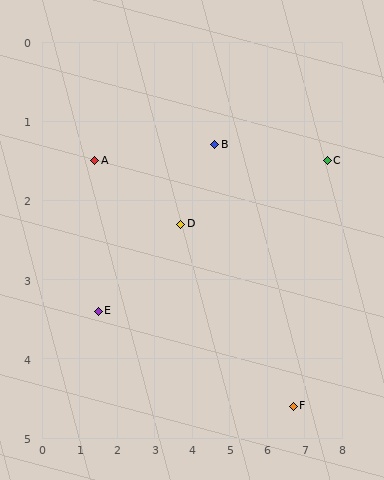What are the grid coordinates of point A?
Point A is at approximately (1.4, 1.5).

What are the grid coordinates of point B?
Point B is at approximately (4.6, 1.3).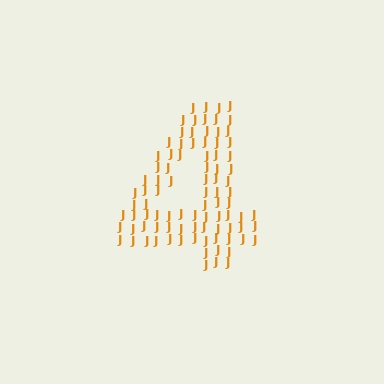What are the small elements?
The small elements are letter J's.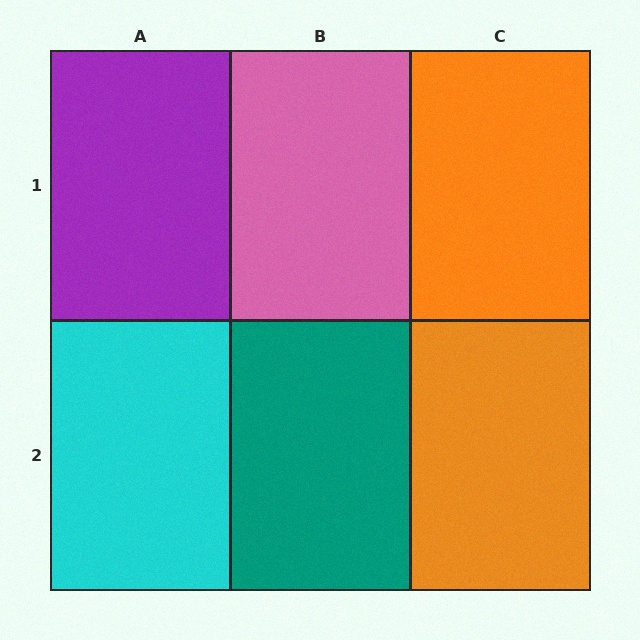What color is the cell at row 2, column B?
Teal.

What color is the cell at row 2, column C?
Orange.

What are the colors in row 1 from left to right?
Purple, pink, orange.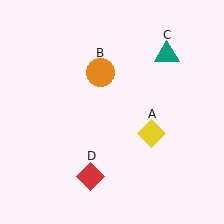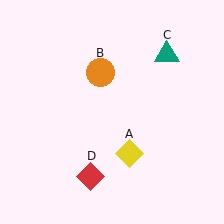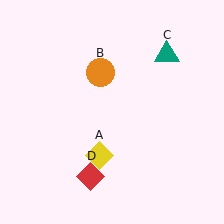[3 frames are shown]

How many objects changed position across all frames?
1 object changed position: yellow diamond (object A).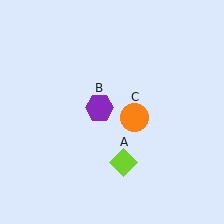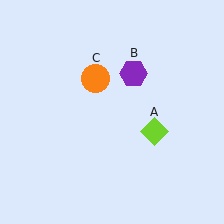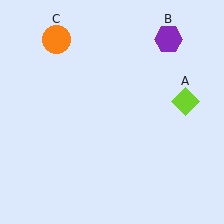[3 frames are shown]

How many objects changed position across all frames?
3 objects changed position: lime diamond (object A), purple hexagon (object B), orange circle (object C).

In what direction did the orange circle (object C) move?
The orange circle (object C) moved up and to the left.